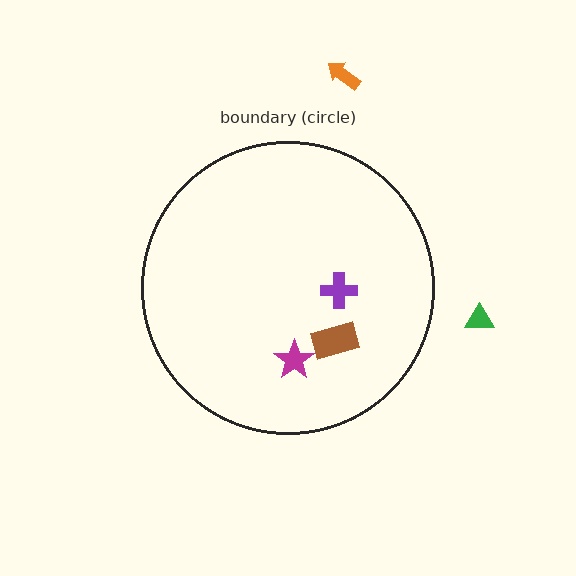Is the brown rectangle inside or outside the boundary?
Inside.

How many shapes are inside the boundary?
3 inside, 2 outside.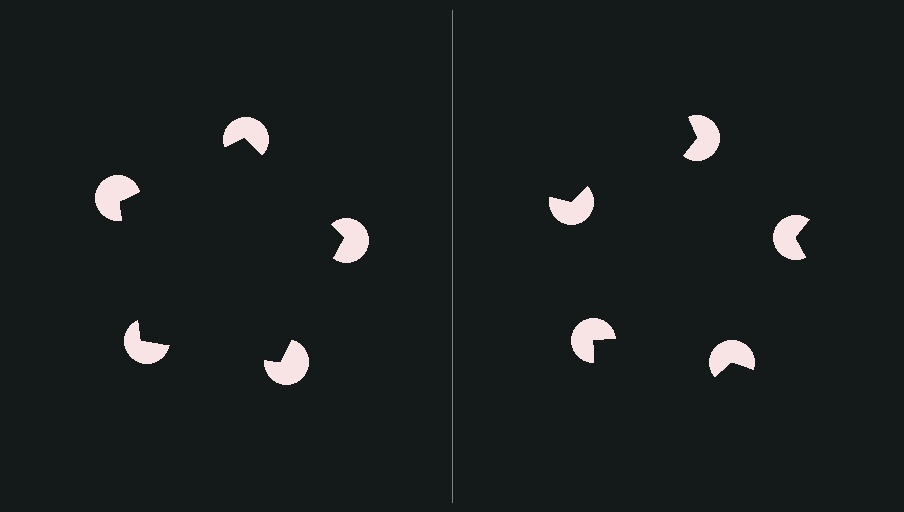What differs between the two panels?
The pac-man discs are positioned identically on both sides; only the wedge orientations differ. On the left they align to a pentagon; on the right they are misaligned.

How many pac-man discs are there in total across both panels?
10 — 5 on each side.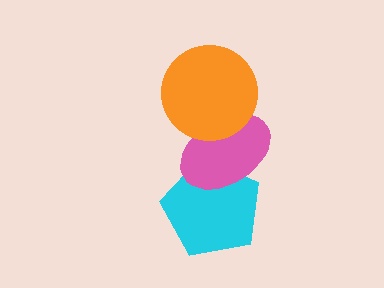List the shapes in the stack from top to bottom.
From top to bottom: the orange circle, the pink ellipse, the cyan pentagon.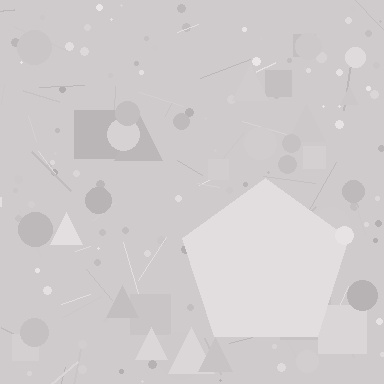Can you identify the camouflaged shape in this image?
The camouflaged shape is a pentagon.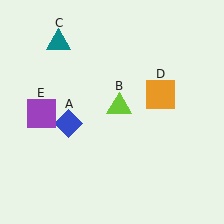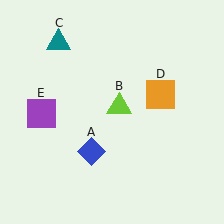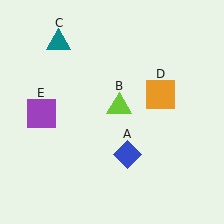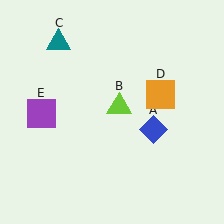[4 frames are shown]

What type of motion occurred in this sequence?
The blue diamond (object A) rotated counterclockwise around the center of the scene.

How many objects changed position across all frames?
1 object changed position: blue diamond (object A).